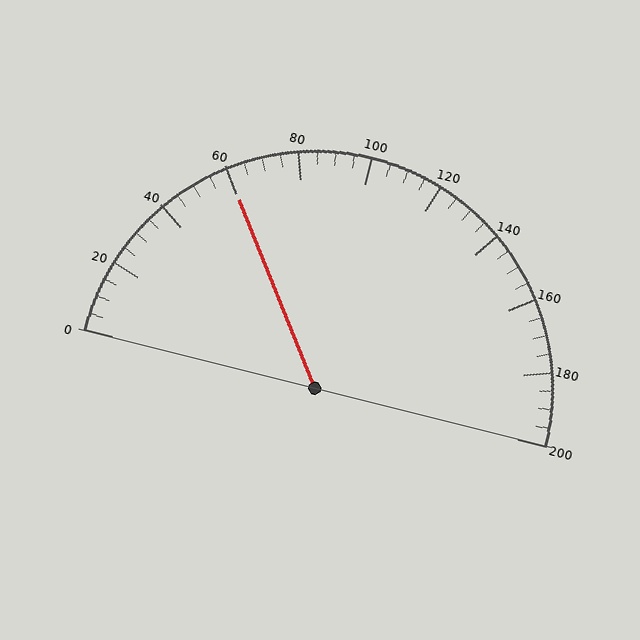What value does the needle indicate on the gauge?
The needle indicates approximately 60.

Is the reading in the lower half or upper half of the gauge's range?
The reading is in the lower half of the range (0 to 200).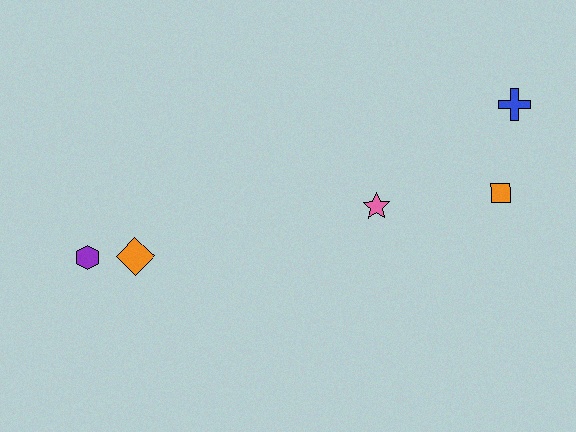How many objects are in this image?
There are 5 objects.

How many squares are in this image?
There is 1 square.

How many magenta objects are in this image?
There are no magenta objects.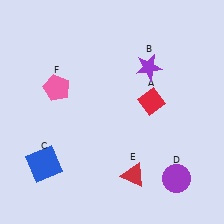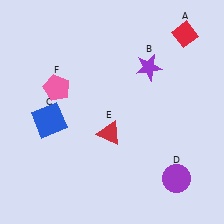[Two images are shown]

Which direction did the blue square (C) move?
The blue square (C) moved up.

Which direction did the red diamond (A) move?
The red diamond (A) moved up.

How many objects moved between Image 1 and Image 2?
3 objects moved between the two images.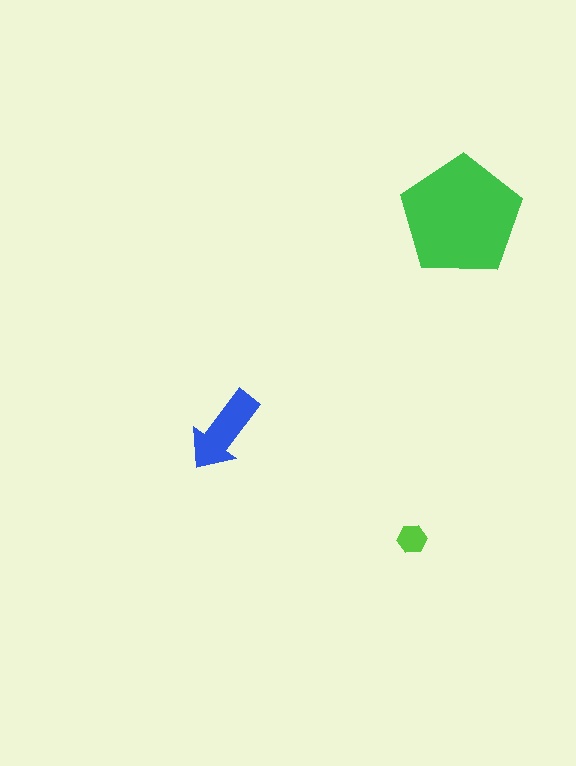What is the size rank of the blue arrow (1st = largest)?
2nd.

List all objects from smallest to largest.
The lime hexagon, the blue arrow, the green pentagon.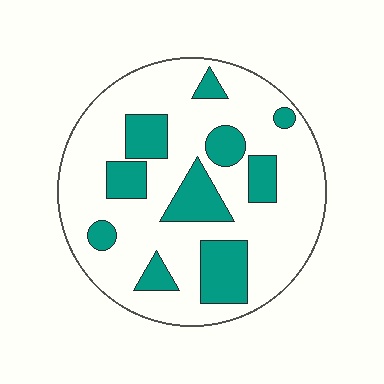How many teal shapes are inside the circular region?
10.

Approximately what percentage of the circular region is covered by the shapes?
Approximately 25%.